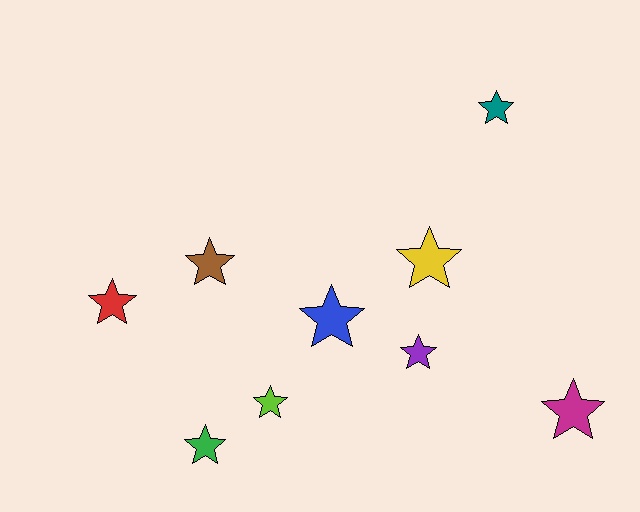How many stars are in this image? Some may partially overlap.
There are 9 stars.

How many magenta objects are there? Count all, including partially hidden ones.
There is 1 magenta object.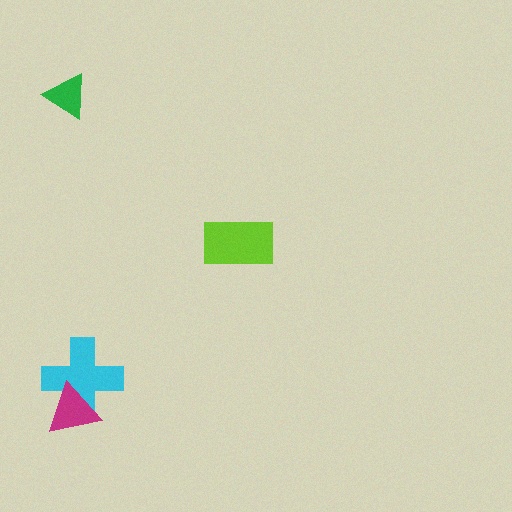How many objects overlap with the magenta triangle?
1 object overlaps with the magenta triangle.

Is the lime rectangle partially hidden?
No, no other shape covers it.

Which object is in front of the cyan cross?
The magenta triangle is in front of the cyan cross.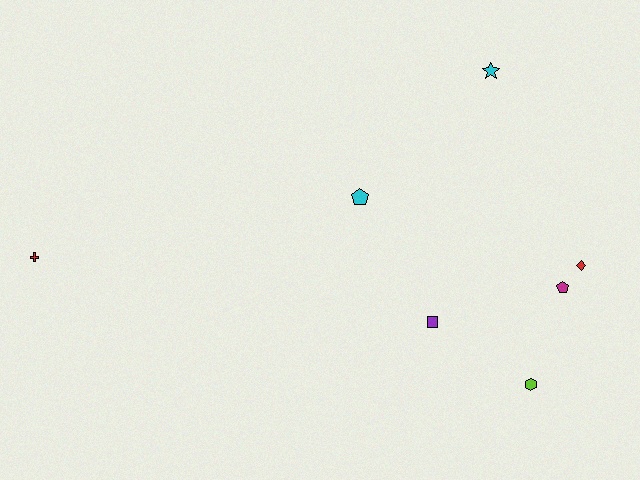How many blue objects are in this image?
There are no blue objects.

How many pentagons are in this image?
There are 2 pentagons.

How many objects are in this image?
There are 7 objects.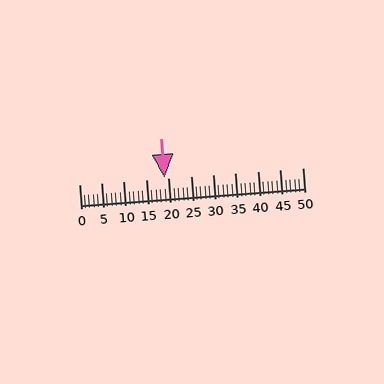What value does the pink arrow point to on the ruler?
The pink arrow points to approximately 19.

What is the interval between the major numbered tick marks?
The major tick marks are spaced 5 units apart.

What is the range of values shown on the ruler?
The ruler shows values from 0 to 50.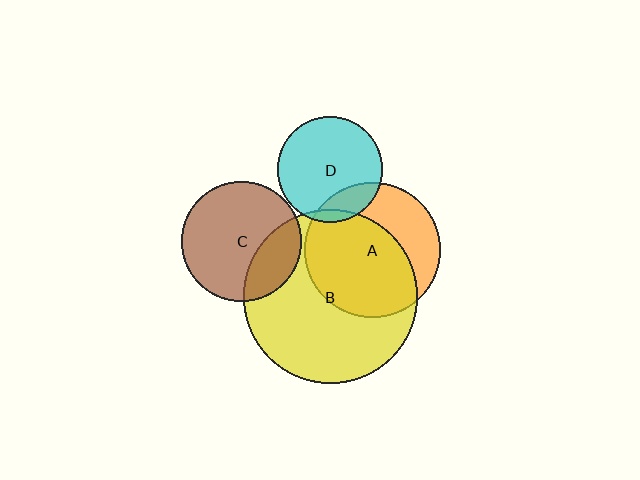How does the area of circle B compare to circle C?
Approximately 2.1 times.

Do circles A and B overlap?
Yes.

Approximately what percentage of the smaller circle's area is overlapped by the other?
Approximately 65%.